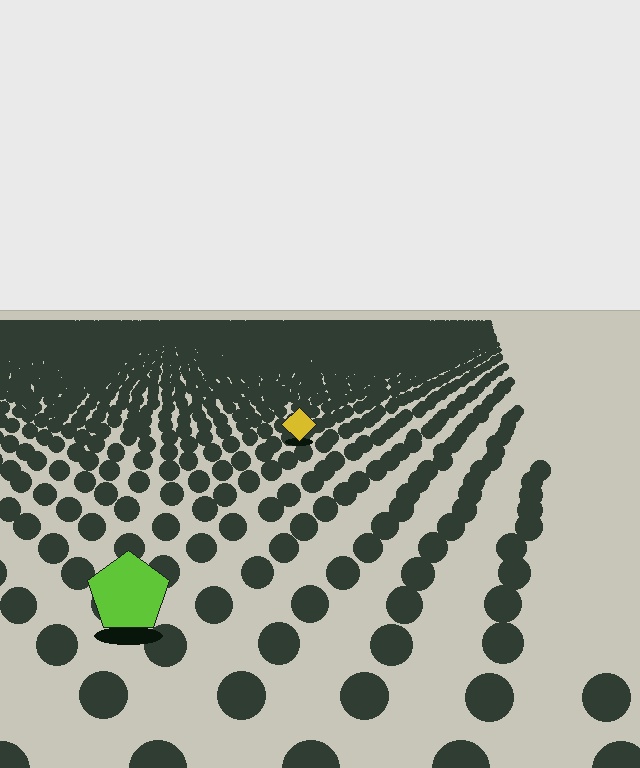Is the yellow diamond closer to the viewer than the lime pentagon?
No. The lime pentagon is closer — you can tell from the texture gradient: the ground texture is coarser near it.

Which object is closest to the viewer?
The lime pentagon is closest. The texture marks near it are larger and more spread out.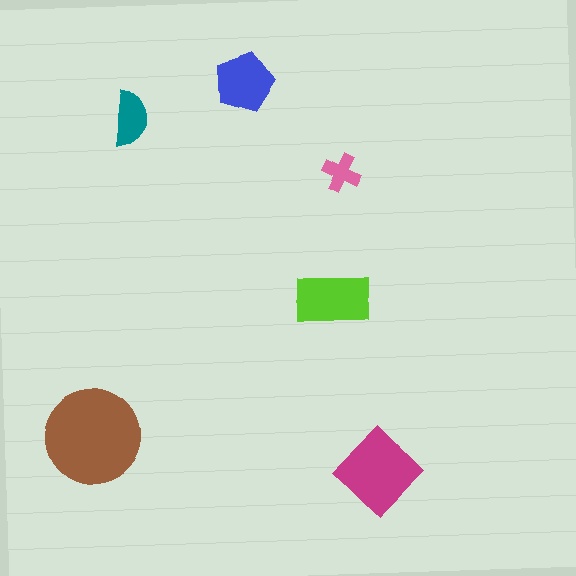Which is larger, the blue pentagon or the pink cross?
The blue pentagon.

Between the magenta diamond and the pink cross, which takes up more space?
The magenta diamond.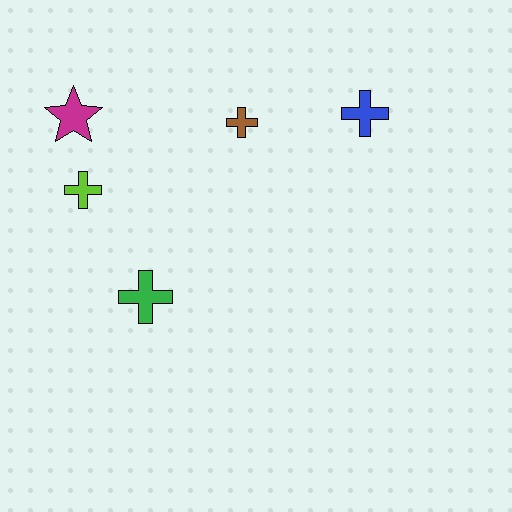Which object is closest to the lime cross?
The magenta star is closest to the lime cross.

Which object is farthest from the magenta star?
The blue cross is farthest from the magenta star.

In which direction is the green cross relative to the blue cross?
The green cross is to the left of the blue cross.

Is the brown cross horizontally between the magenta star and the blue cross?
Yes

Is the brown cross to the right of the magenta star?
Yes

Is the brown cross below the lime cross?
No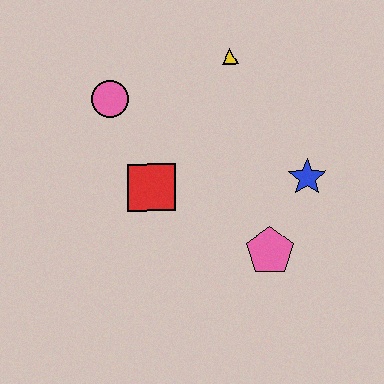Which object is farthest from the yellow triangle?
The pink pentagon is farthest from the yellow triangle.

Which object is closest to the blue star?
The pink pentagon is closest to the blue star.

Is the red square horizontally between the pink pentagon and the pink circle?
Yes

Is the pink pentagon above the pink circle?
No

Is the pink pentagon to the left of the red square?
No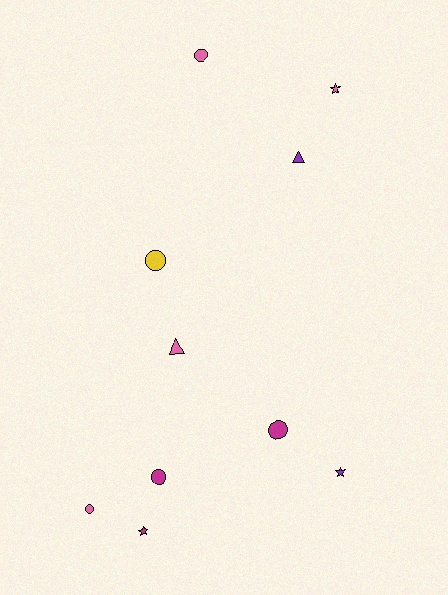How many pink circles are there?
There are 2 pink circles.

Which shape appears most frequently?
Circle, with 5 objects.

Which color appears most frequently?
Pink, with 4 objects.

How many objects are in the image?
There are 10 objects.